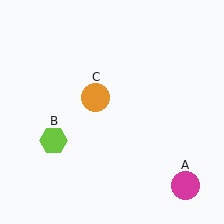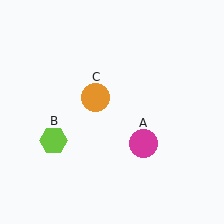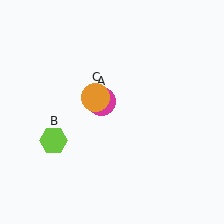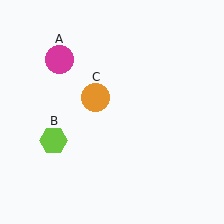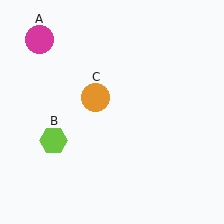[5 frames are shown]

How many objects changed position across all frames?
1 object changed position: magenta circle (object A).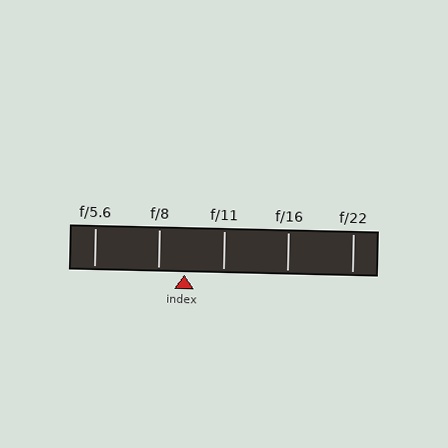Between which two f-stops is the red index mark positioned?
The index mark is between f/8 and f/11.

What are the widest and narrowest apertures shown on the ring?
The widest aperture shown is f/5.6 and the narrowest is f/22.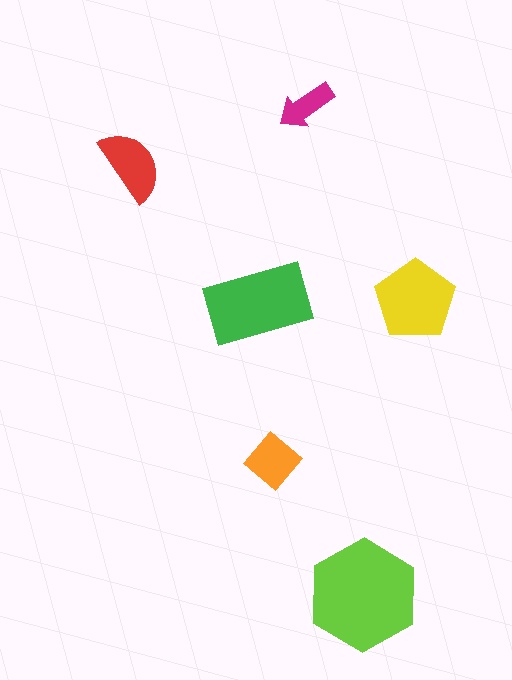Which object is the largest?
The lime hexagon.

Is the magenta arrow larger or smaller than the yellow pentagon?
Smaller.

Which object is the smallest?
The magenta arrow.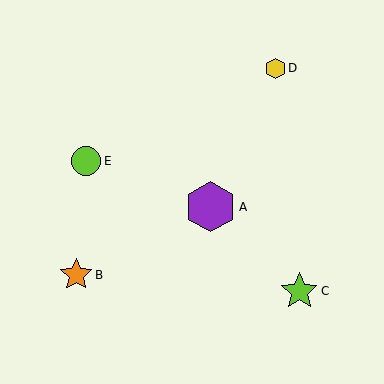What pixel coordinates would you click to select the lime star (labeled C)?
Click at (299, 291) to select the lime star C.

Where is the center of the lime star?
The center of the lime star is at (299, 291).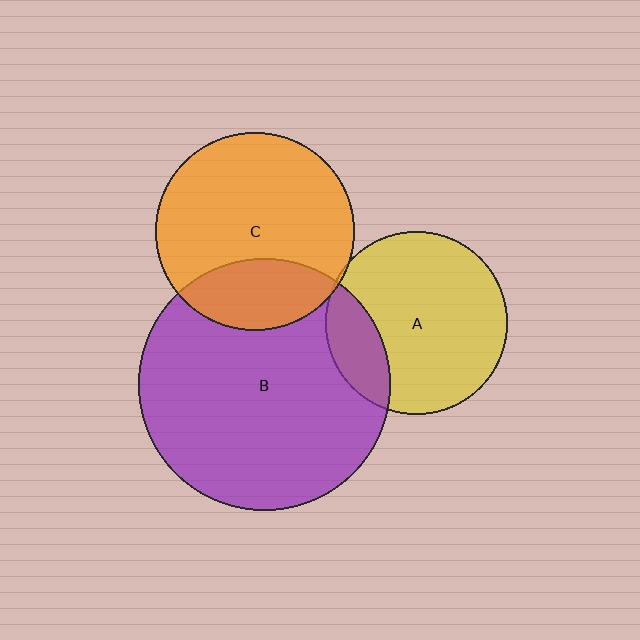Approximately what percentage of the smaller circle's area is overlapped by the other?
Approximately 5%.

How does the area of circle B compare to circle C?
Approximately 1.6 times.